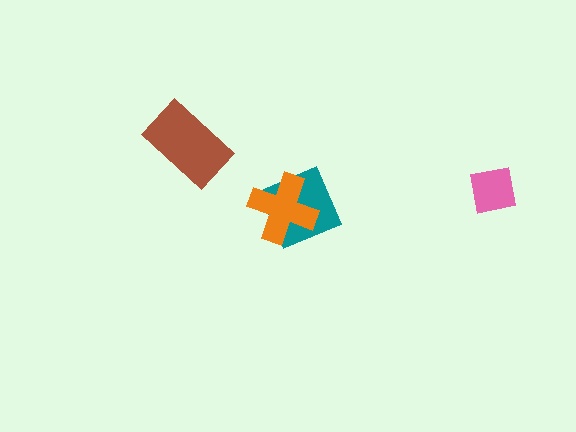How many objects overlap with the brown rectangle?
0 objects overlap with the brown rectangle.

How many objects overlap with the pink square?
0 objects overlap with the pink square.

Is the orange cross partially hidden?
No, no other shape covers it.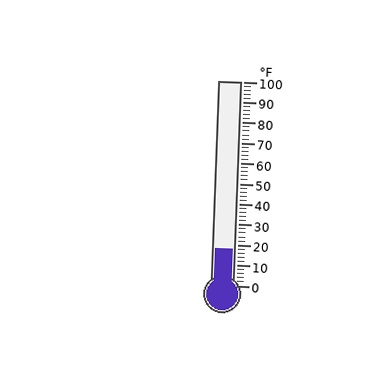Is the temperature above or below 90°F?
The temperature is below 90°F.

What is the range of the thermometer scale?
The thermometer scale ranges from 0°F to 100°F.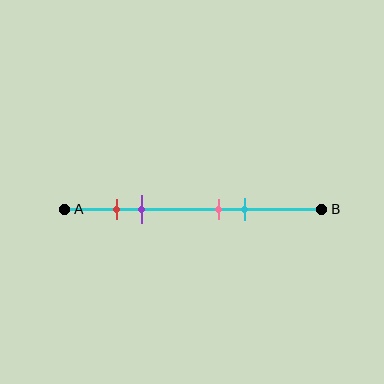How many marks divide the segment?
There are 4 marks dividing the segment.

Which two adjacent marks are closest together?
The red and purple marks are the closest adjacent pair.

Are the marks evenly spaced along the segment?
No, the marks are not evenly spaced.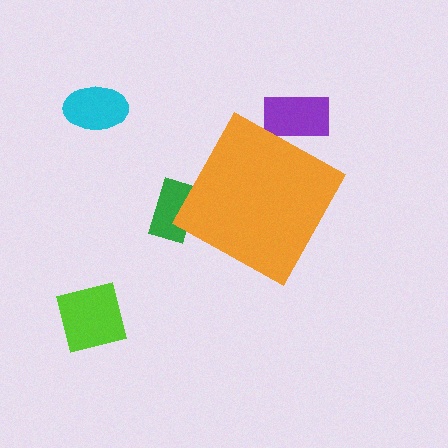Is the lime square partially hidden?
No, the lime square is fully visible.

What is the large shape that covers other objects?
An orange diamond.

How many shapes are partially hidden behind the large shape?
2 shapes are partially hidden.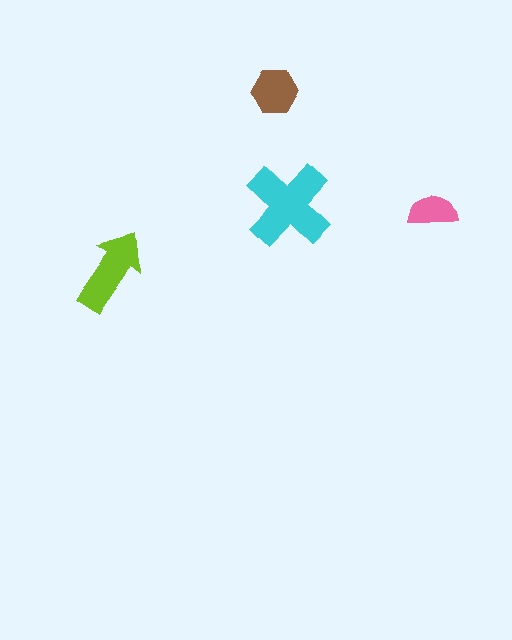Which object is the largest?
The cyan cross.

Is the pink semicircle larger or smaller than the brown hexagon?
Smaller.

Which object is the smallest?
The pink semicircle.